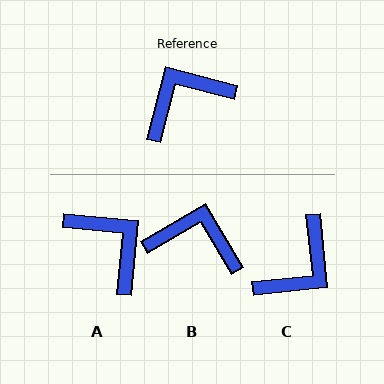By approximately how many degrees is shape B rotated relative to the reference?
Approximately 45 degrees clockwise.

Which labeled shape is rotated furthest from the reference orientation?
C, about 159 degrees away.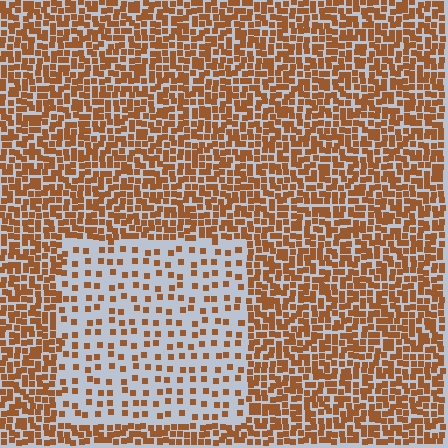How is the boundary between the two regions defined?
The boundary is defined by a change in element density (approximately 2.7x ratio). All elements are the same color, size, and shape.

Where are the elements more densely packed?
The elements are more densely packed outside the rectangle boundary.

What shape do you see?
I see a rectangle.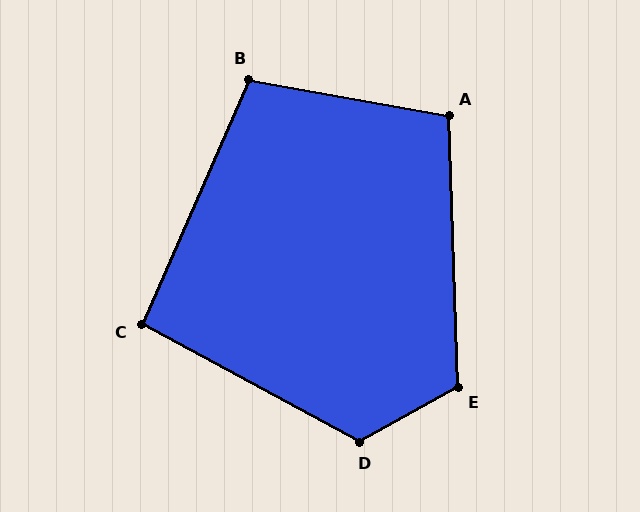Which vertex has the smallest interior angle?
C, at approximately 95 degrees.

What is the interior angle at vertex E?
Approximately 117 degrees (obtuse).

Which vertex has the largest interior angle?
D, at approximately 122 degrees.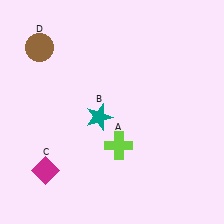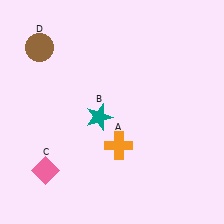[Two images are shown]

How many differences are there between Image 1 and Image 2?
There are 2 differences between the two images.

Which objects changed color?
A changed from lime to orange. C changed from magenta to pink.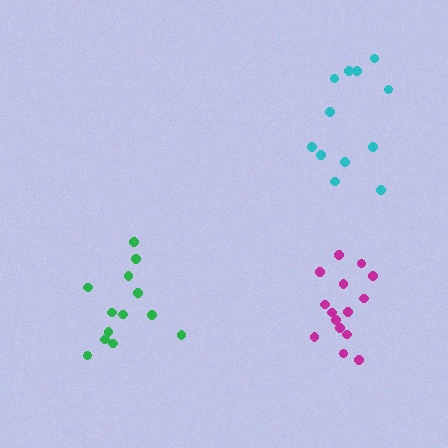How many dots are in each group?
Group 1: 12 dots, Group 2: 15 dots, Group 3: 13 dots (40 total).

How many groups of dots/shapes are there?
There are 3 groups.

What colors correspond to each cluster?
The clusters are colored: cyan, magenta, green.